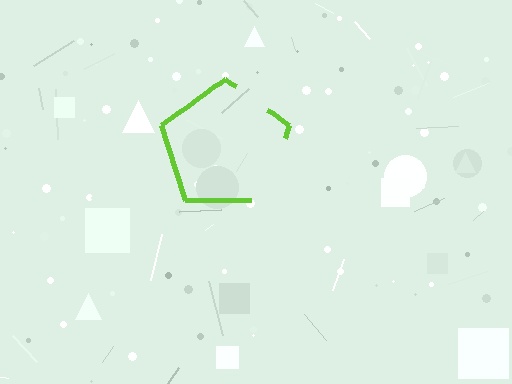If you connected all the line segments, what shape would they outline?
They would outline a pentagon.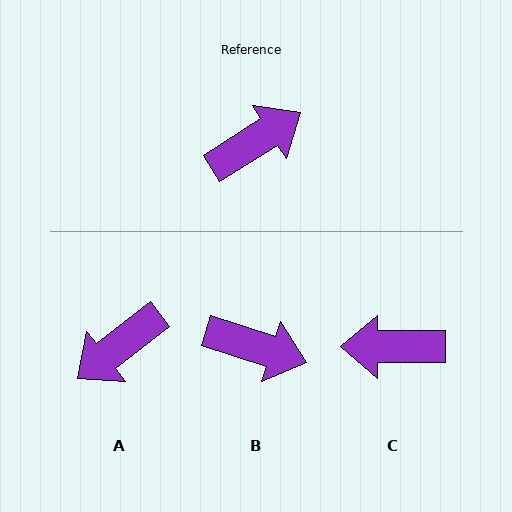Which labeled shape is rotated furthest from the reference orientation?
A, about 174 degrees away.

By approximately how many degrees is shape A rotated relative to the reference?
Approximately 174 degrees clockwise.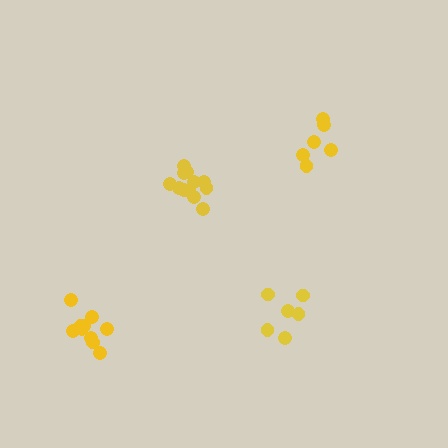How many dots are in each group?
Group 1: 6 dots, Group 2: 12 dots, Group 3: 6 dots, Group 4: 10 dots (34 total).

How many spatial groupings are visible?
There are 4 spatial groupings.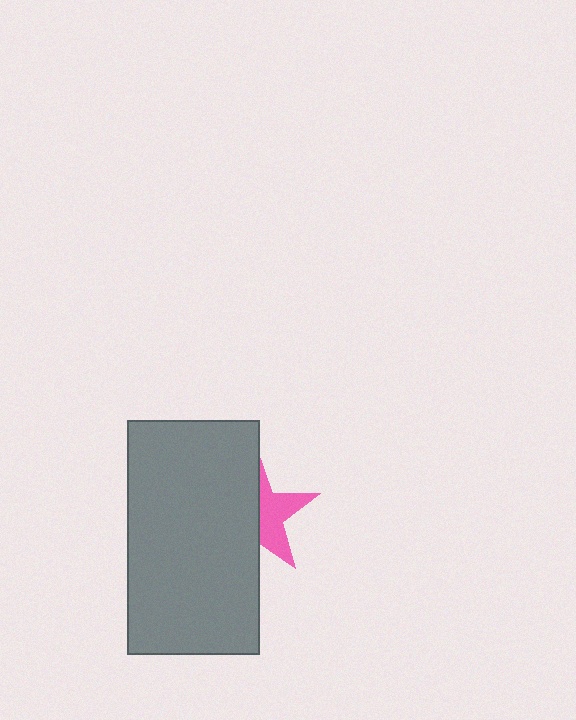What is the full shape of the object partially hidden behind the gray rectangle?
The partially hidden object is a pink star.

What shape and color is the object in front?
The object in front is a gray rectangle.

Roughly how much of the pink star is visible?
About half of it is visible (roughly 45%).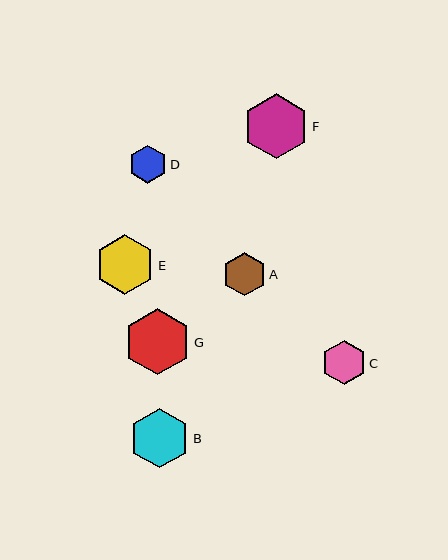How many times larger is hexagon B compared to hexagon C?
Hexagon B is approximately 1.3 times the size of hexagon C.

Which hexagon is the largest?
Hexagon G is the largest with a size of approximately 66 pixels.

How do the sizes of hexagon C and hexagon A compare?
Hexagon C and hexagon A are approximately the same size.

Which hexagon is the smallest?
Hexagon D is the smallest with a size of approximately 38 pixels.